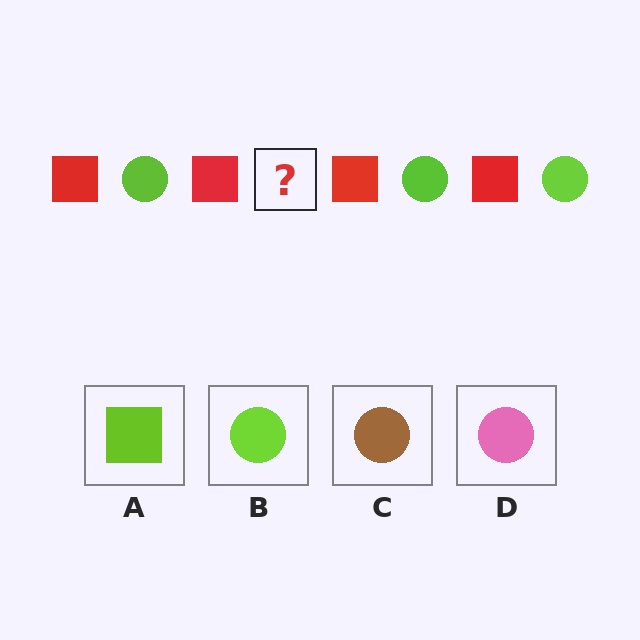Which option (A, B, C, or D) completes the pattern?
B.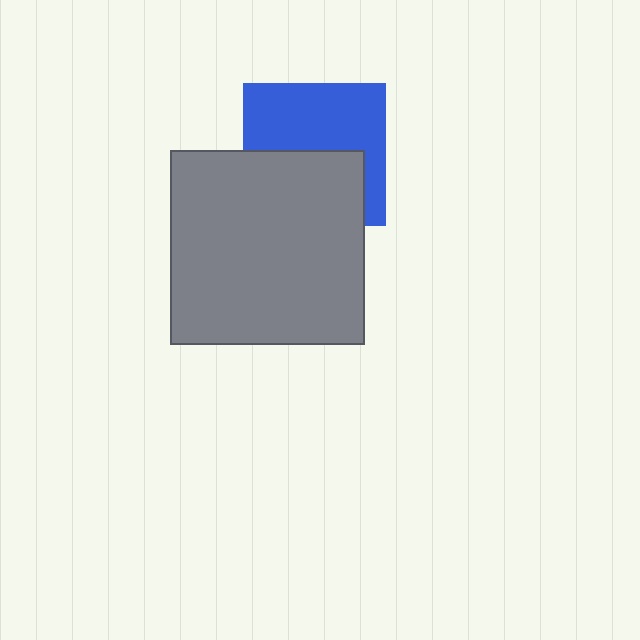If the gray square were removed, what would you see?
You would see the complete blue square.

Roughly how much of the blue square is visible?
About half of it is visible (roughly 54%).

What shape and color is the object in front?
The object in front is a gray square.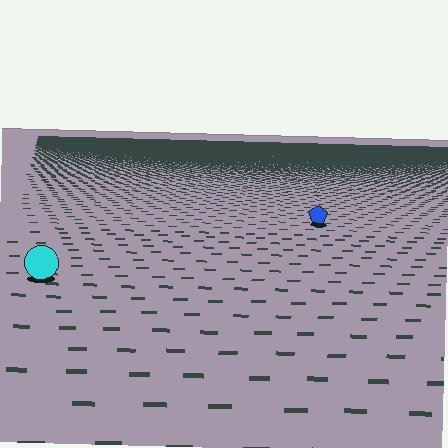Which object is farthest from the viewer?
The blue pentagon is farthest from the viewer. It appears smaller and the ground texture around it is denser.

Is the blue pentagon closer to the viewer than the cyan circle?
No. The cyan circle is closer — you can tell from the texture gradient: the ground texture is coarser near it.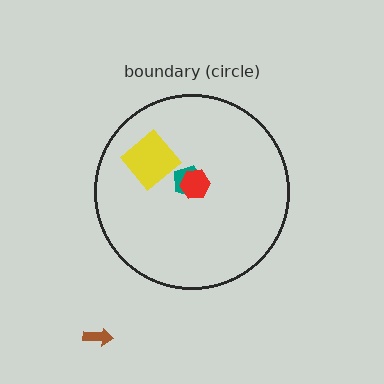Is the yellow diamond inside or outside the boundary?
Inside.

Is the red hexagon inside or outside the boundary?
Inside.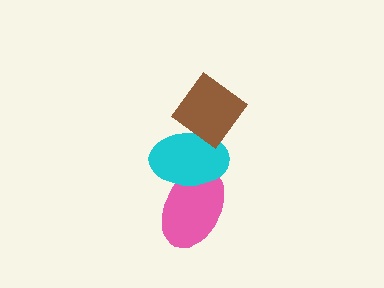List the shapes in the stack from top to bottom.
From top to bottom: the brown diamond, the cyan ellipse, the pink ellipse.